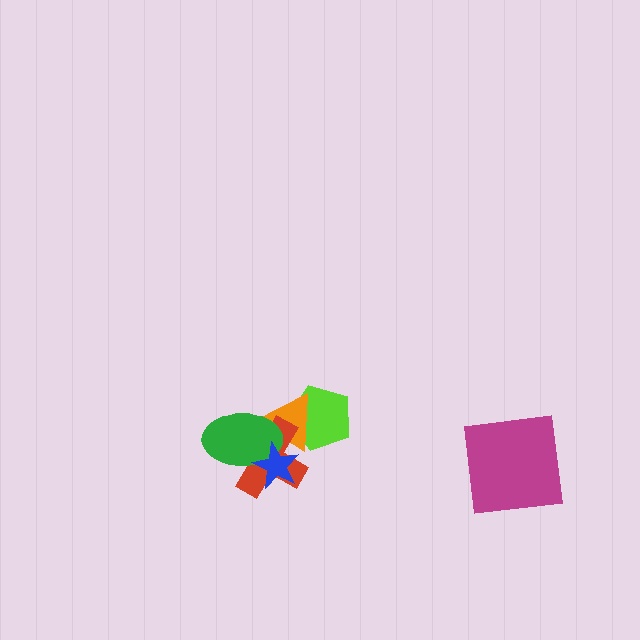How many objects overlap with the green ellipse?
3 objects overlap with the green ellipse.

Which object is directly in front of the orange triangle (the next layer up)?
The red cross is directly in front of the orange triangle.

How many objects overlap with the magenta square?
0 objects overlap with the magenta square.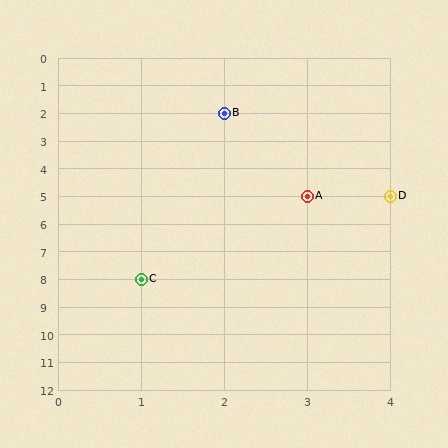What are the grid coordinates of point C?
Point C is at grid coordinates (1, 8).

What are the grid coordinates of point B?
Point B is at grid coordinates (2, 2).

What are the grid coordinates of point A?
Point A is at grid coordinates (3, 5).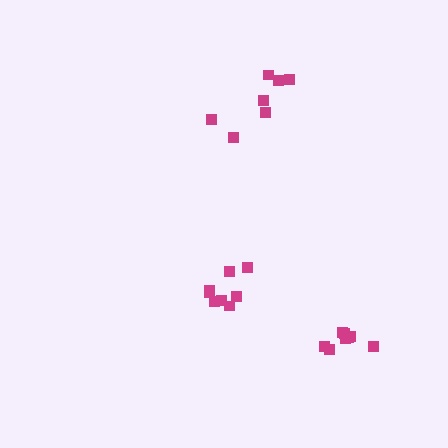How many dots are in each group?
Group 1: 7 dots, Group 2: 8 dots, Group 3: 8 dots (23 total).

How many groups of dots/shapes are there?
There are 3 groups.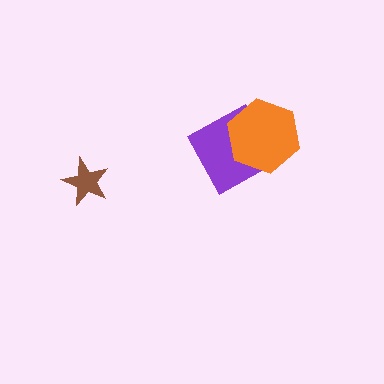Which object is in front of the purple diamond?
The orange hexagon is in front of the purple diamond.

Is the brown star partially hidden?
No, no other shape covers it.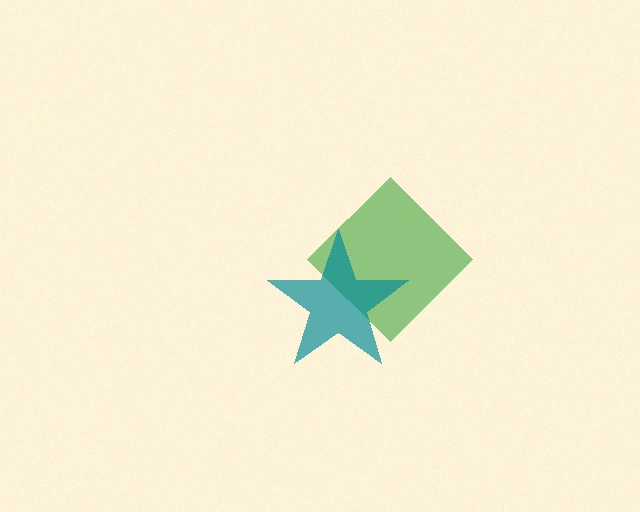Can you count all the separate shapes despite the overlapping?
Yes, there are 2 separate shapes.